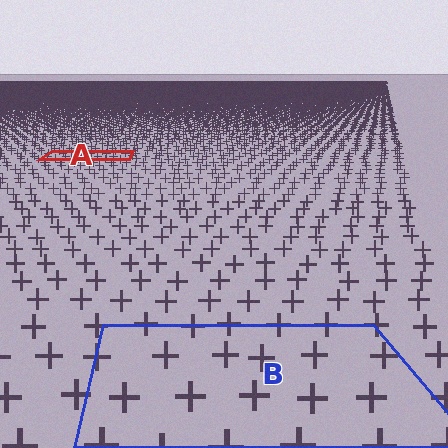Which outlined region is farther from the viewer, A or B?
Region A is farther from the viewer — the texture elements inside it appear smaller and more densely packed.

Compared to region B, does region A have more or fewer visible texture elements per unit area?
Region A has more texture elements per unit area — they are packed more densely because it is farther away.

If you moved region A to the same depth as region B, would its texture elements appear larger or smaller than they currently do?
They would appear larger. At a closer depth, the same texture elements are projected at a bigger on-screen size.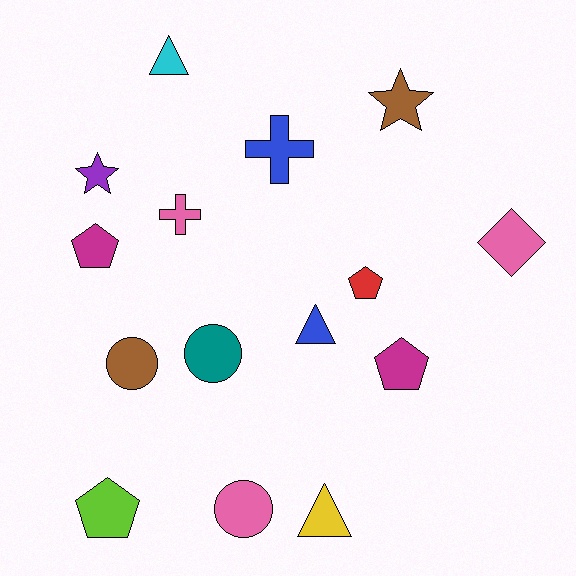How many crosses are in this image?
There are 2 crosses.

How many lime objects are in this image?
There is 1 lime object.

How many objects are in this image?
There are 15 objects.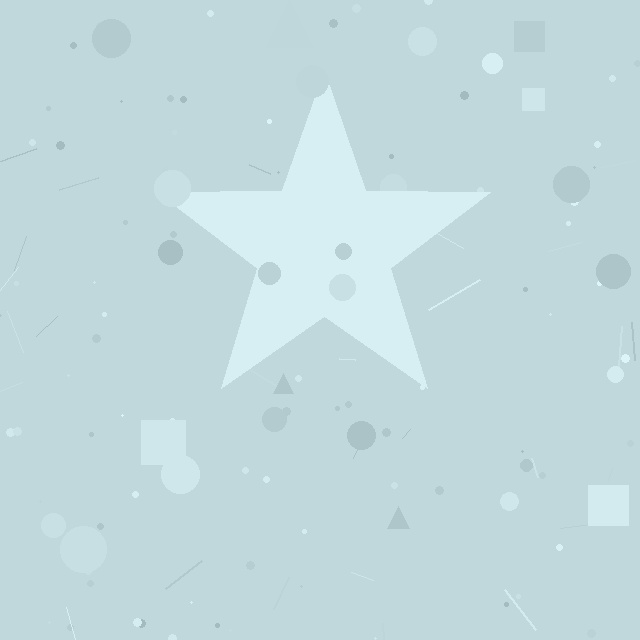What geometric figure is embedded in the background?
A star is embedded in the background.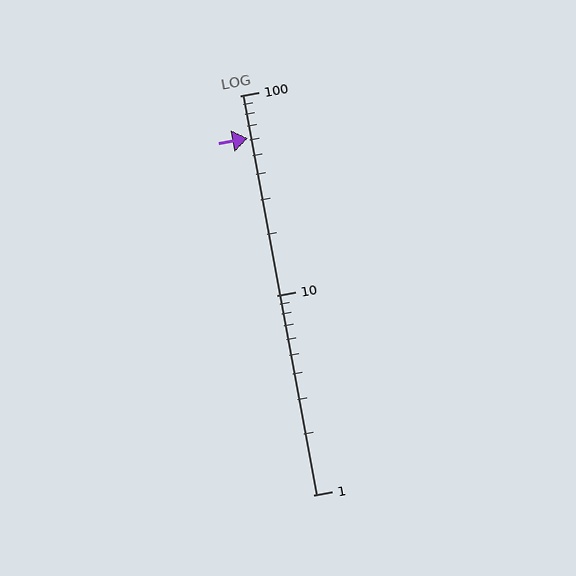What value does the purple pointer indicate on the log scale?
The pointer indicates approximately 61.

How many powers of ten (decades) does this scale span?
The scale spans 2 decades, from 1 to 100.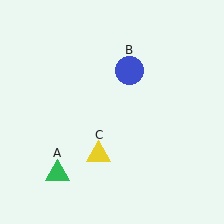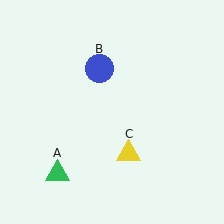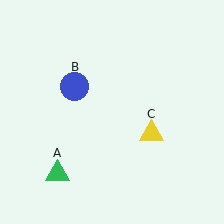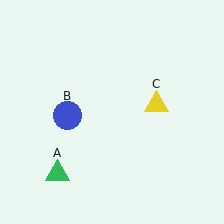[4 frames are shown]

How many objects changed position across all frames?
2 objects changed position: blue circle (object B), yellow triangle (object C).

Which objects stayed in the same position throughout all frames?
Green triangle (object A) remained stationary.